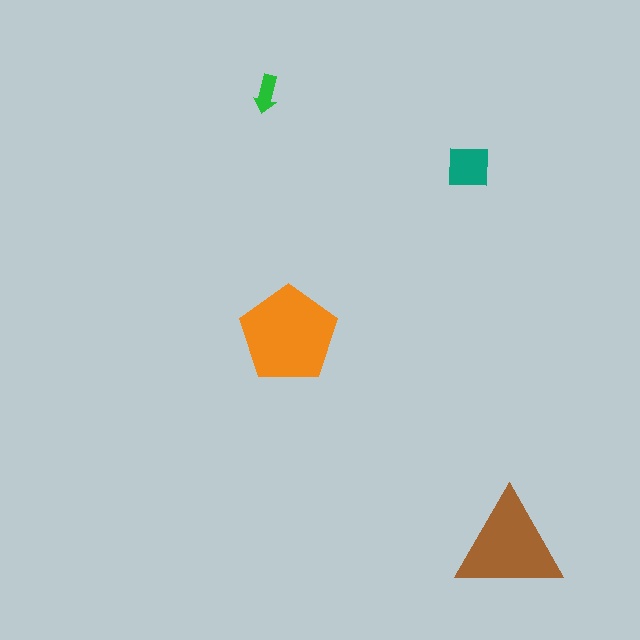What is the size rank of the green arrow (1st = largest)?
4th.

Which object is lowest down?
The brown triangle is bottommost.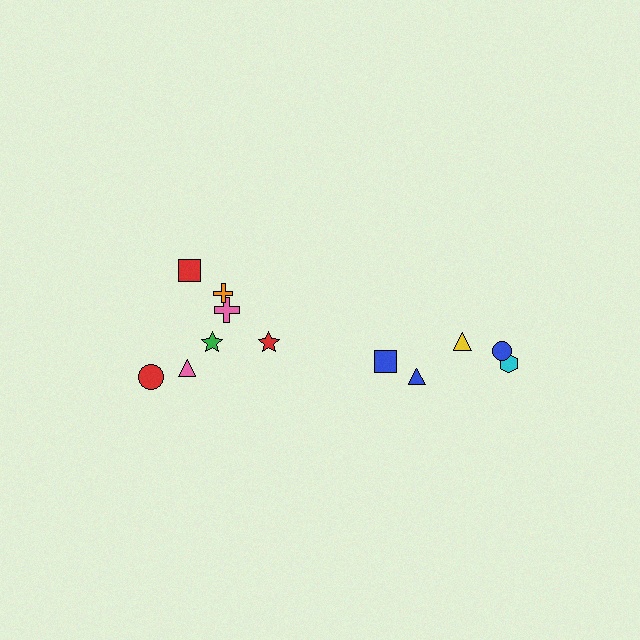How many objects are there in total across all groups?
There are 12 objects.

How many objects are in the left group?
There are 7 objects.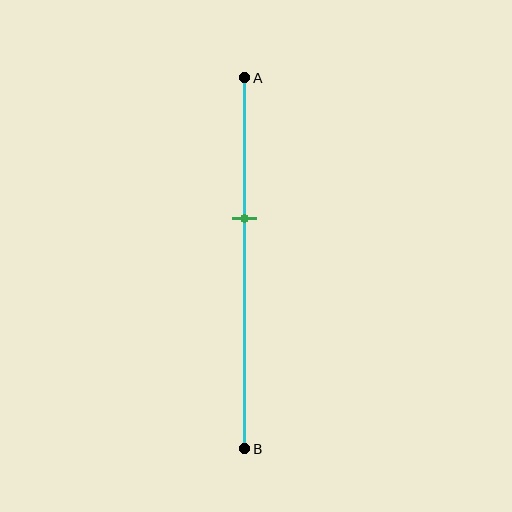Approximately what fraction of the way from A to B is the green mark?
The green mark is approximately 40% of the way from A to B.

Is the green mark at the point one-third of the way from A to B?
No, the mark is at about 40% from A, not at the 33% one-third point.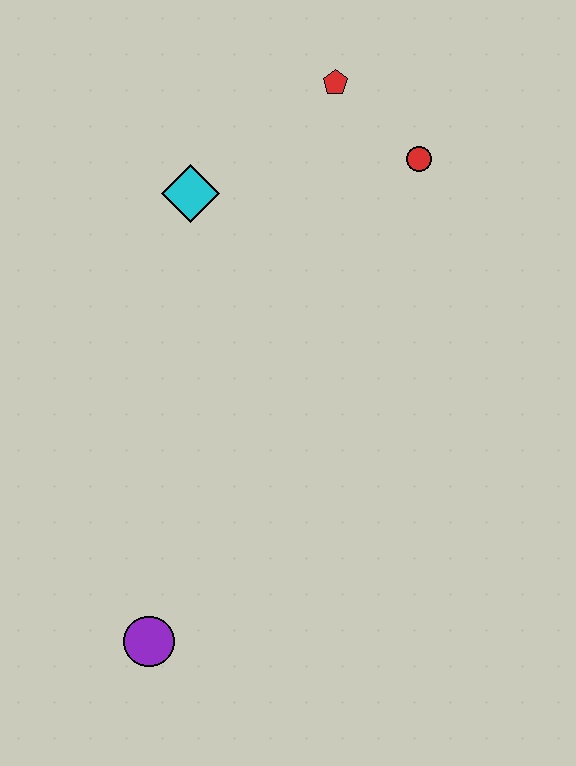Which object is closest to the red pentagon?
The red circle is closest to the red pentagon.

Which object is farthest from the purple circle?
The red pentagon is farthest from the purple circle.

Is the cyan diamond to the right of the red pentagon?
No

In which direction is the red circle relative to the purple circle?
The red circle is above the purple circle.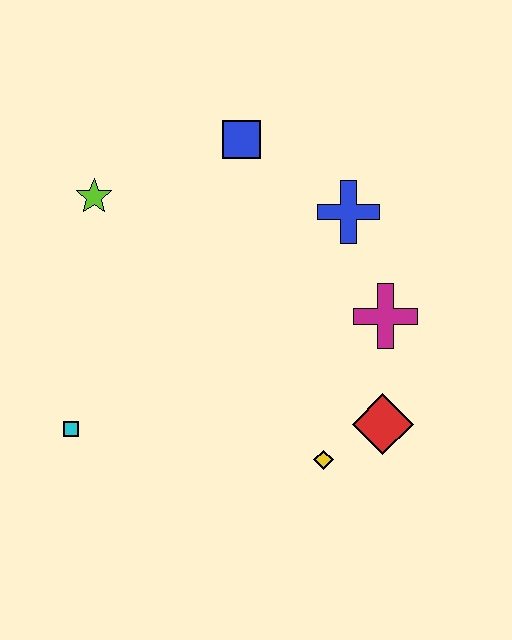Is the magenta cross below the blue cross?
Yes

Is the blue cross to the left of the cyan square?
No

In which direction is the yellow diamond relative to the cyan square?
The yellow diamond is to the right of the cyan square.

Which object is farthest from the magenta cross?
The cyan square is farthest from the magenta cross.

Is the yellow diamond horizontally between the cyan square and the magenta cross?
Yes